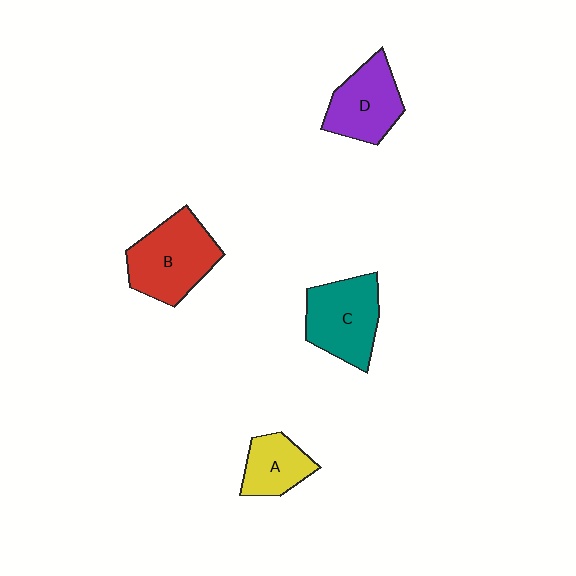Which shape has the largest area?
Shape B (red).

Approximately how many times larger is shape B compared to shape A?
Approximately 1.7 times.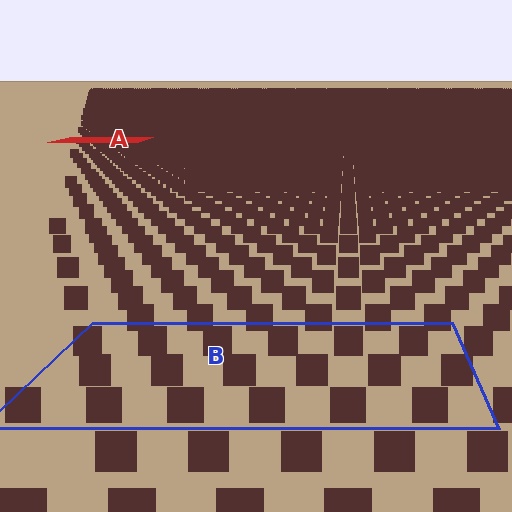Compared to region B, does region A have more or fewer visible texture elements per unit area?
Region A has more texture elements per unit area — they are packed more densely because it is farther away.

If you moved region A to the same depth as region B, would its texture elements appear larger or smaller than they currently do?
They would appear larger. At a closer depth, the same texture elements are projected at a bigger on-screen size.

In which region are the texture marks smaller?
The texture marks are smaller in region A, because it is farther away.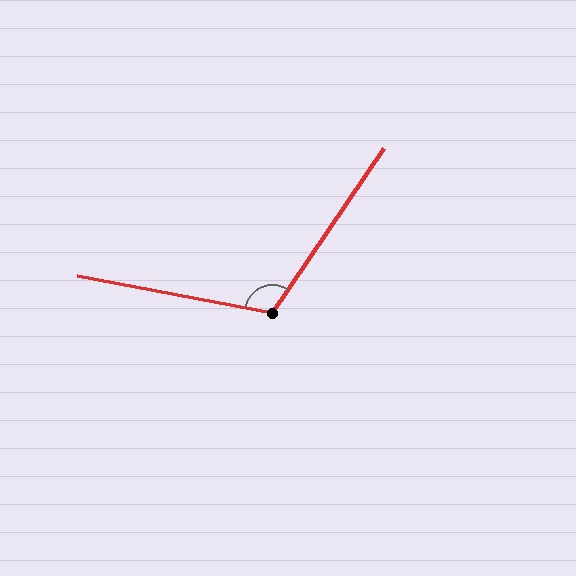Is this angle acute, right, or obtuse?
It is obtuse.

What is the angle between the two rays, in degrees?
Approximately 114 degrees.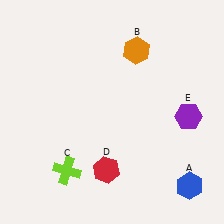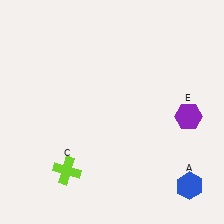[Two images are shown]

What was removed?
The red hexagon (D), the orange hexagon (B) were removed in Image 2.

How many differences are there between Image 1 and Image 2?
There are 2 differences between the two images.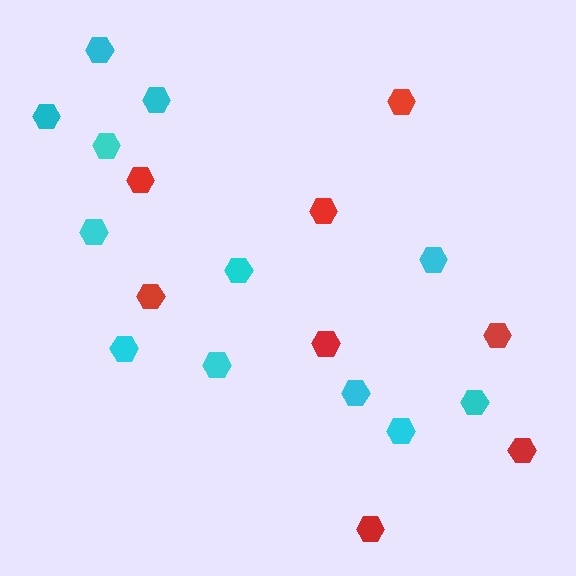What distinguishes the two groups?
There are 2 groups: one group of cyan hexagons (12) and one group of red hexagons (8).